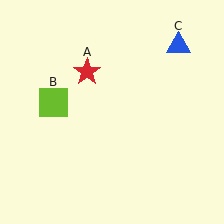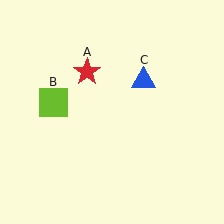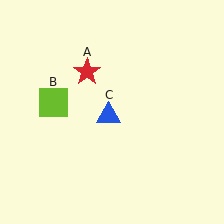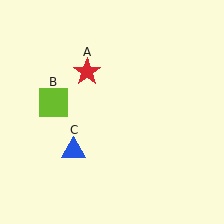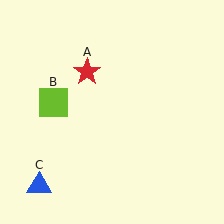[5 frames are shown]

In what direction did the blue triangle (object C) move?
The blue triangle (object C) moved down and to the left.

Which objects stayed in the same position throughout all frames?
Red star (object A) and lime square (object B) remained stationary.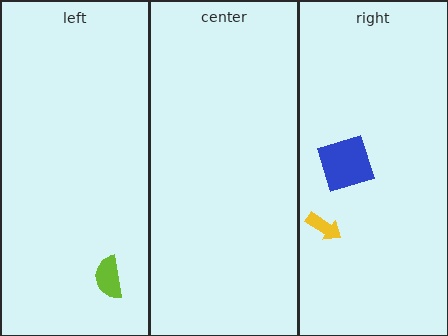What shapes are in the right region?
The blue square, the yellow arrow.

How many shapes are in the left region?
1.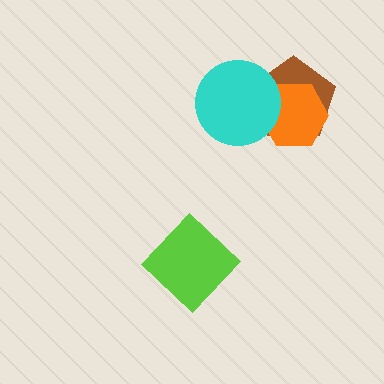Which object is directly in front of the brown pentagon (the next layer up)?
The orange hexagon is directly in front of the brown pentagon.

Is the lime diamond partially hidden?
No, no other shape covers it.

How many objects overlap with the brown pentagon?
2 objects overlap with the brown pentagon.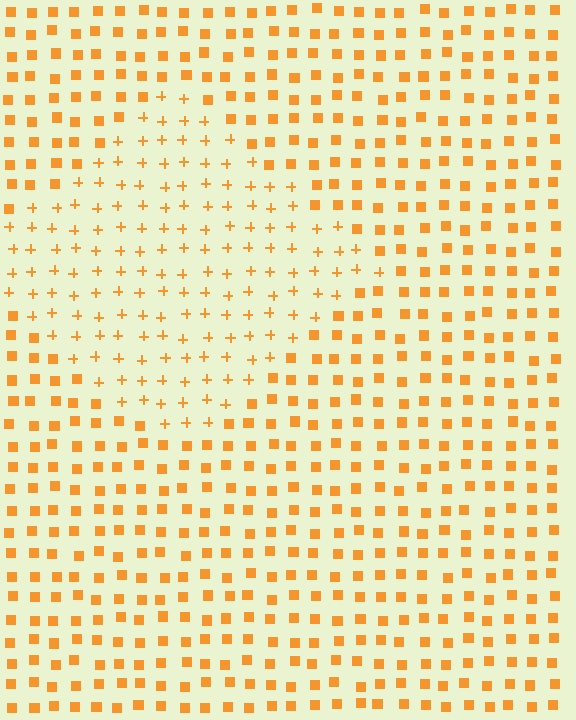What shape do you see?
I see a diamond.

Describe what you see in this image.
The image is filled with small orange elements arranged in a uniform grid. A diamond-shaped region contains plus signs, while the surrounding area contains squares. The boundary is defined purely by the change in element shape.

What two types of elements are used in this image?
The image uses plus signs inside the diamond region and squares outside it.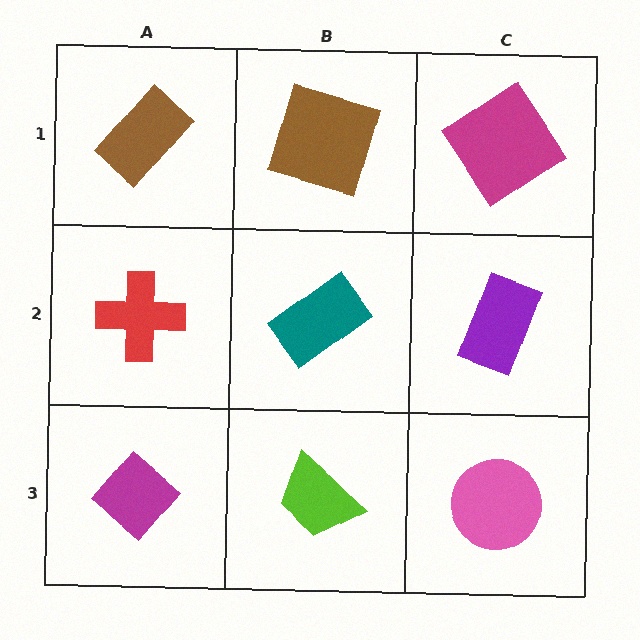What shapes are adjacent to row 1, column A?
A red cross (row 2, column A), a brown square (row 1, column B).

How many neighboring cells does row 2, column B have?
4.